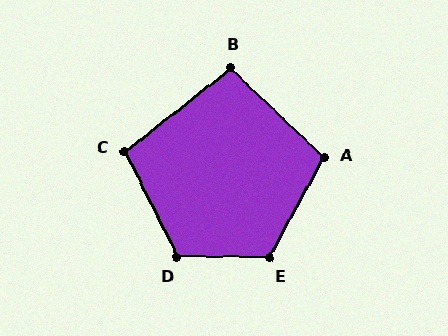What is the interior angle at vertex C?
Approximately 102 degrees (obtuse).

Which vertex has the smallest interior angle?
B, at approximately 98 degrees.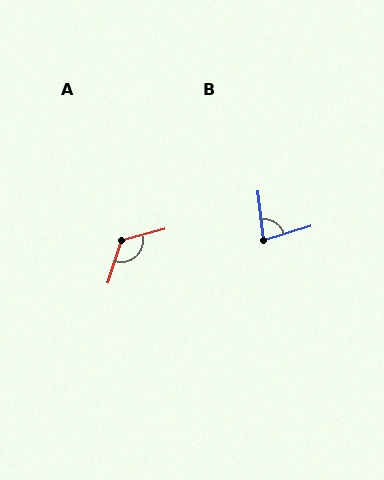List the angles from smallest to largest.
B (79°), A (123°).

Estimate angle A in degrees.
Approximately 123 degrees.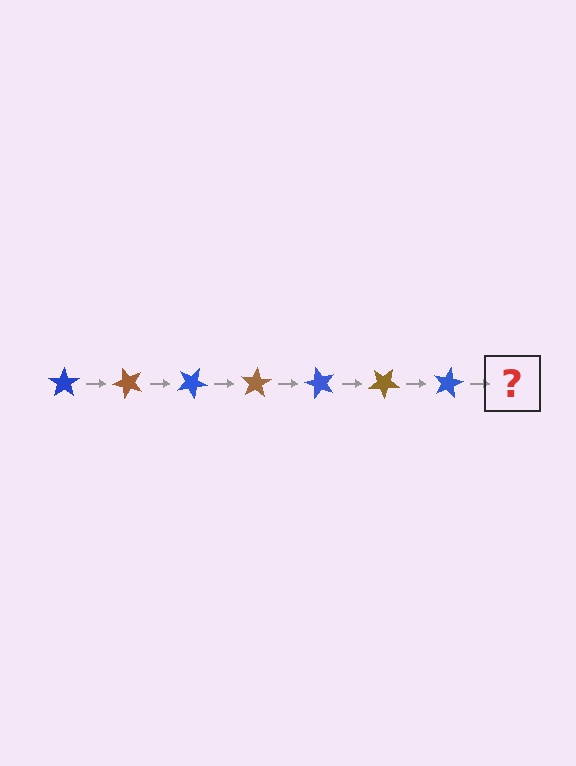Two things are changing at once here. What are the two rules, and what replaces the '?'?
The two rules are that it rotates 50 degrees each step and the color cycles through blue and brown. The '?' should be a brown star, rotated 350 degrees from the start.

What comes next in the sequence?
The next element should be a brown star, rotated 350 degrees from the start.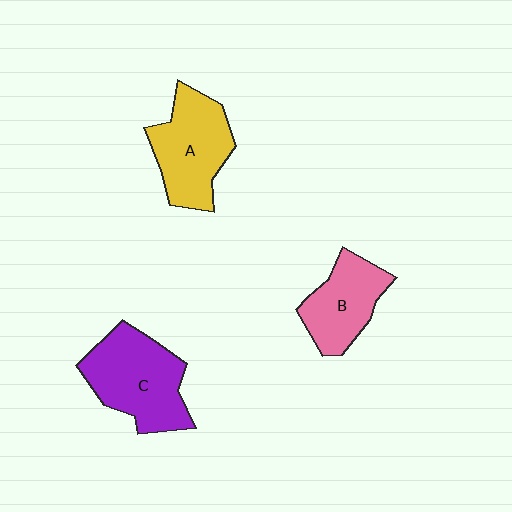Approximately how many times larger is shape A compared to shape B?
Approximately 1.3 times.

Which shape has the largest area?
Shape C (purple).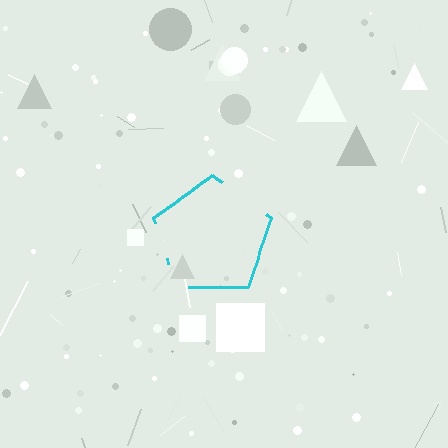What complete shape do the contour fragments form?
The contour fragments form a pentagon.